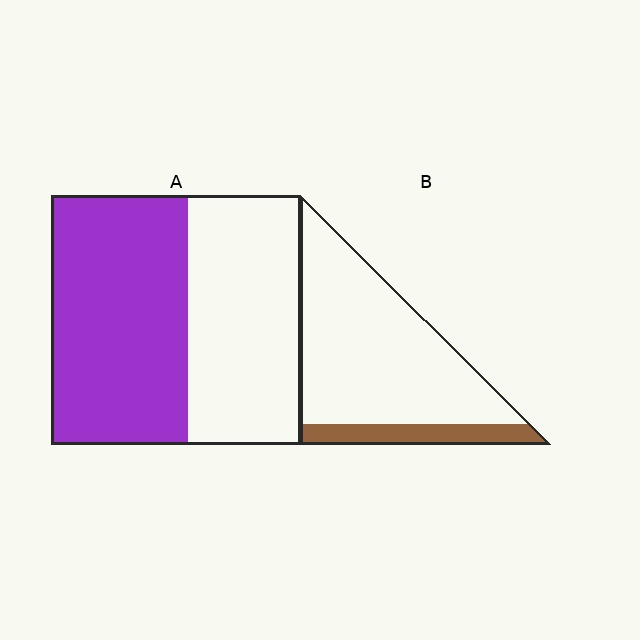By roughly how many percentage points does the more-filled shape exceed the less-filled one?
By roughly 40 percentage points (A over B).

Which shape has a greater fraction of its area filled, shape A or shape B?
Shape A.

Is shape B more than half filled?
No.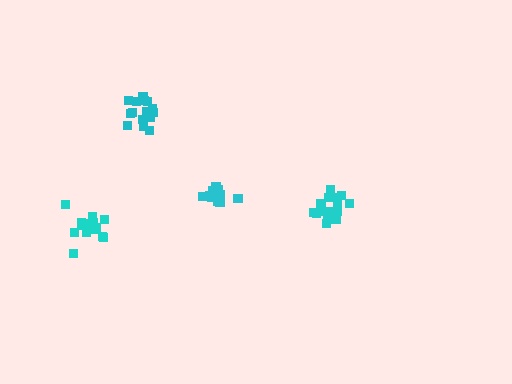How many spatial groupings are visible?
There are 4 spatial groupings.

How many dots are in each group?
Group 1: 18 dots, Group 2: 18 dots, Group 3: 14 dots, Group 4: 16 dots (66 total).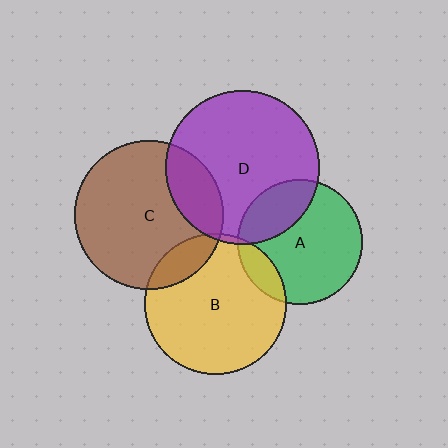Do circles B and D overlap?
Yes.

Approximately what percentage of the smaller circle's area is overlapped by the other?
Approximately 5%.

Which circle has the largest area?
Circle D (purple).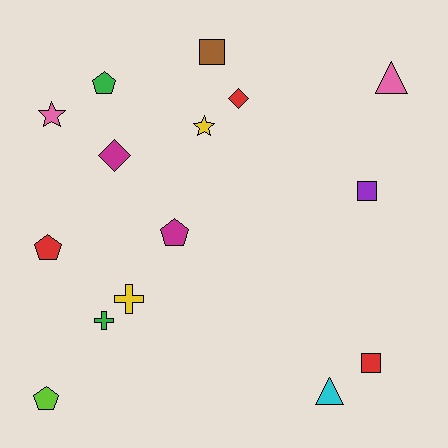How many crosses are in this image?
There are 2 crosses.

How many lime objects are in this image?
There is 1 lime object.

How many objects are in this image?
There are 15 objects.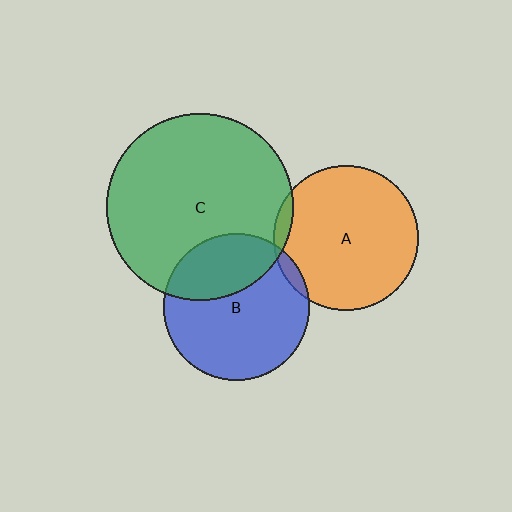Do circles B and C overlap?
Yes.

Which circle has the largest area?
Circle C (green).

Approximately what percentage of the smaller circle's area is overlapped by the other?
Approximately 30%.